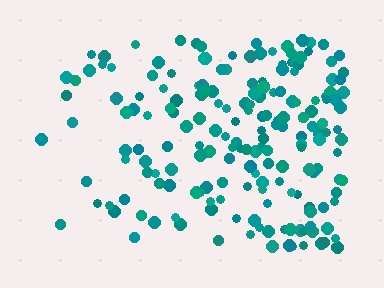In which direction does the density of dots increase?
From left to right, with the right side densest.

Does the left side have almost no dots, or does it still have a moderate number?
Still a moderate number, just noticeably fewer than the right.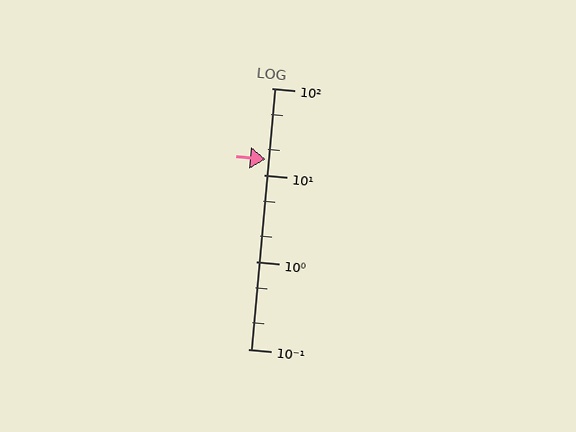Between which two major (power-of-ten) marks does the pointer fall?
The pointer is between 10 and 100.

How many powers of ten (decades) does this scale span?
The scale spans 3 decades, from 0.1 to 100.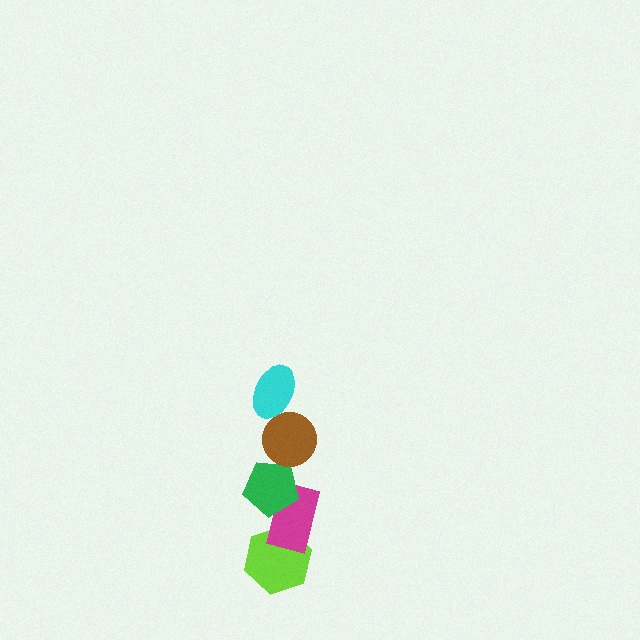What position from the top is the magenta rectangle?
The magenta rectangle is 4th from the top.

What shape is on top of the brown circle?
The cyan ellipse is on top of the brown circle.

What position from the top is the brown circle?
The brown circle is 2nd from the top.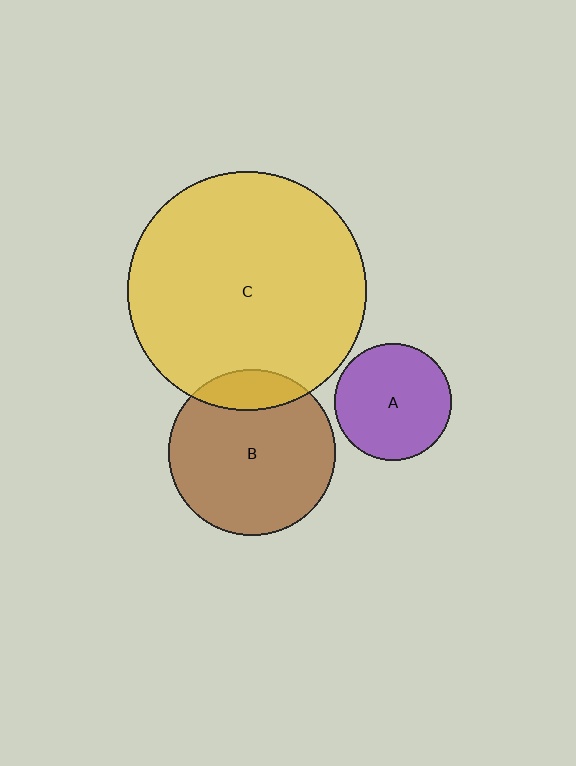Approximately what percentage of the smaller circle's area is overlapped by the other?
Approximately 15%.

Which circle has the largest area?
Circle C (yellow).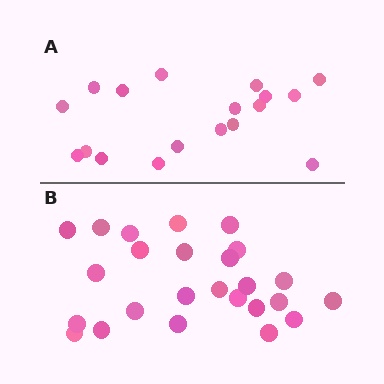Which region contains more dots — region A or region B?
Region B (the bottom region) has more dots.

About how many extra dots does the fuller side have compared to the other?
Region B has roughly 8 or so more dots than region A.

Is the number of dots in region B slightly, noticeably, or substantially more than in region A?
Region B has noticeably more, but not dramatically so. The ratio is roughly 1.4 to 1.